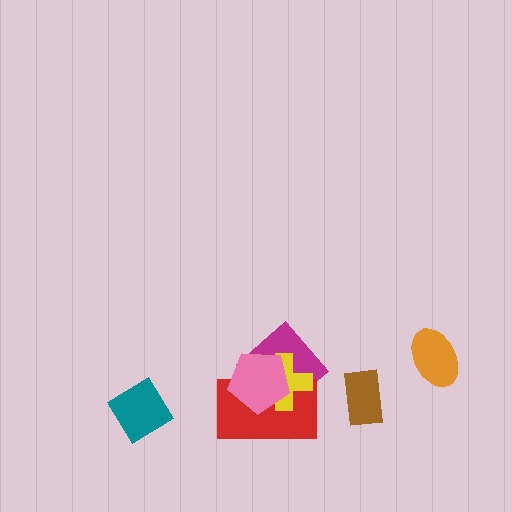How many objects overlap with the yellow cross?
3 objects overlap with the yellow cross.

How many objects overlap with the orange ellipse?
0 objects overlap with the orange ellipse.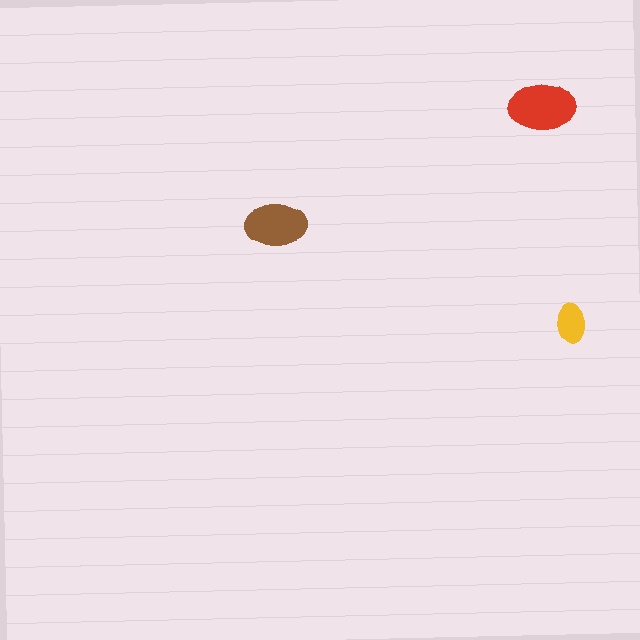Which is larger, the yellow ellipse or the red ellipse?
The red one.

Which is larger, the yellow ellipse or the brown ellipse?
The brown one.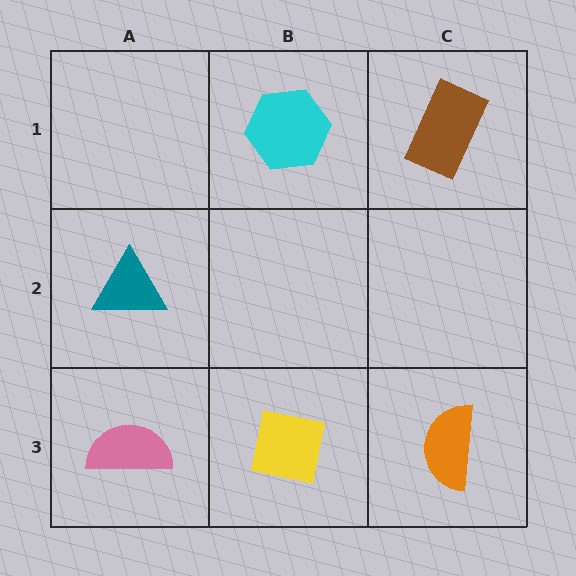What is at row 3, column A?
A pink semicircle.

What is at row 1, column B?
A cyan hexagon.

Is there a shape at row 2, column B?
No, that cell is empty.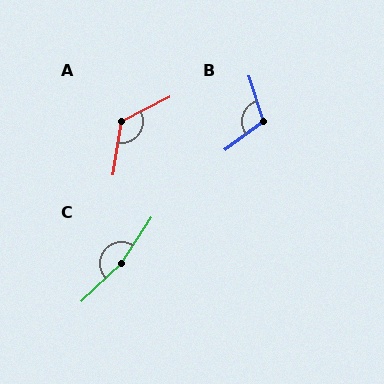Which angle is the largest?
C, at approximately 166 degrees.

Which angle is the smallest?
B, at approximately 108 degrees.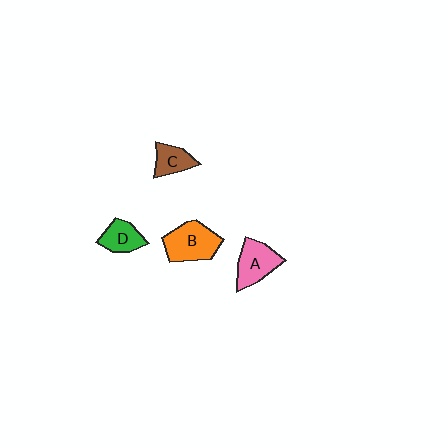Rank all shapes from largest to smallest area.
From largest to smallest: B (orange), A (pink), D (green), C (brown).